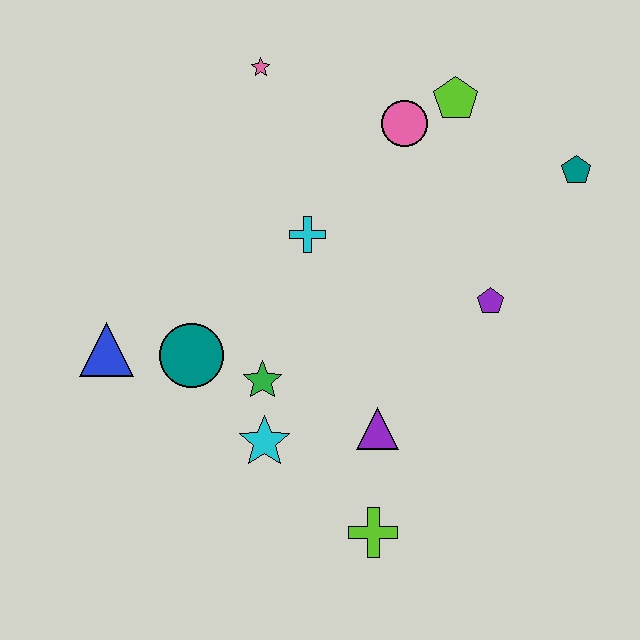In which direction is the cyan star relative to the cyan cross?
The cyan star is below the cyan cross.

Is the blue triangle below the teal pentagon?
Yes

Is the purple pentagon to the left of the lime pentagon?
No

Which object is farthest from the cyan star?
The teal pentagon is farthest from the cyan star.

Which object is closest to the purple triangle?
The lime cross is closest to the purple triangle.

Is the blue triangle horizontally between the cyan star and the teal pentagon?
No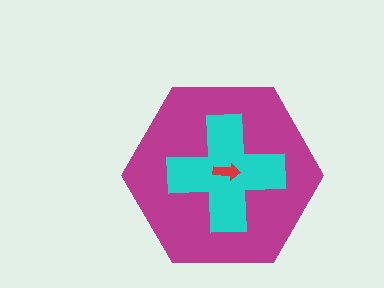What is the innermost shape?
The red arrow.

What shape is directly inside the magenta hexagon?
The cyan cross.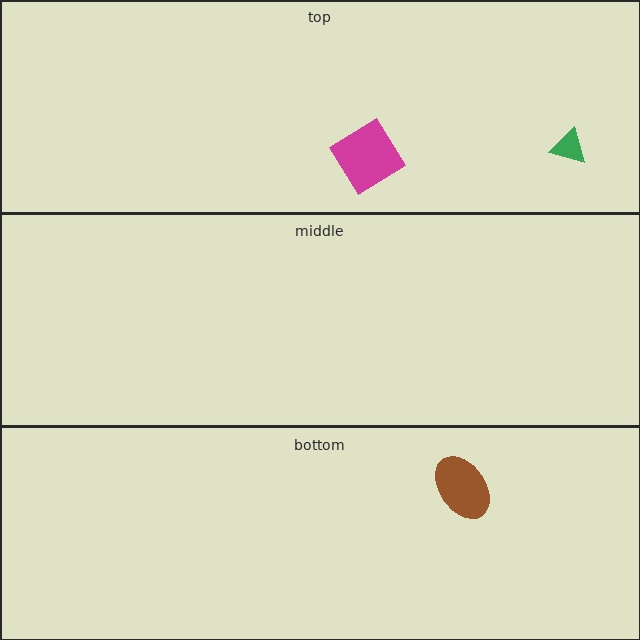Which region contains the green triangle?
The top region.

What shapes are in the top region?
The green triangle, the magenta diamond.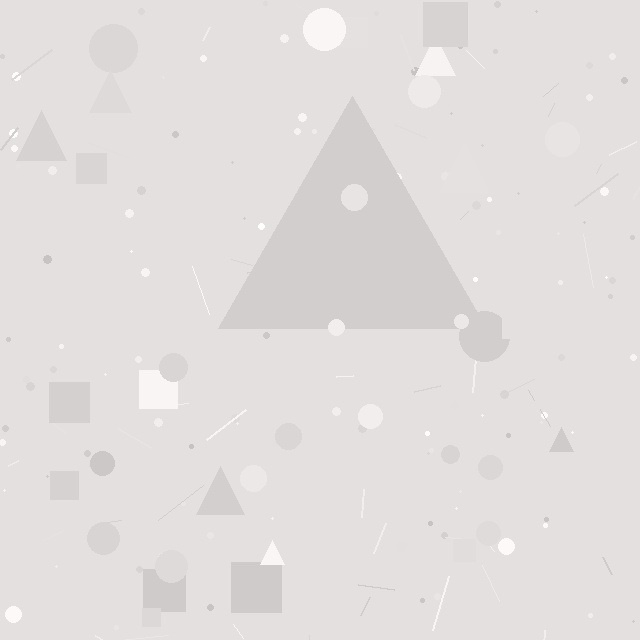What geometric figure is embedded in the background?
A triangle is embedded in the background.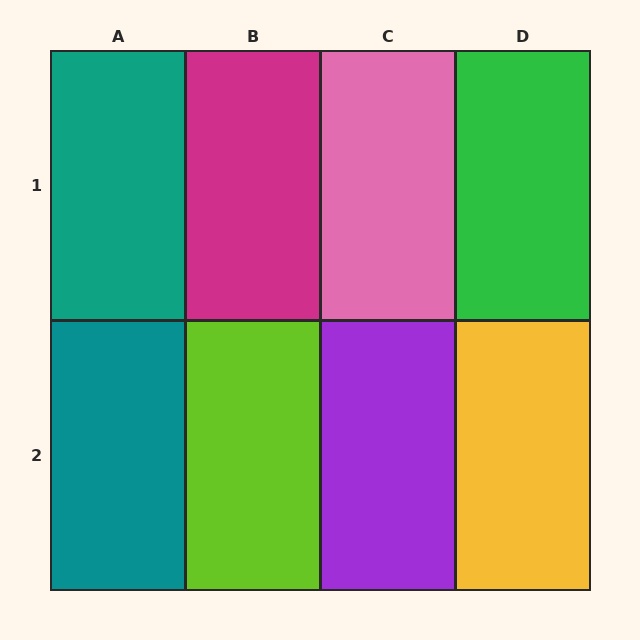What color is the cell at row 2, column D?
Yellow.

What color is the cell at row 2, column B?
Lime.